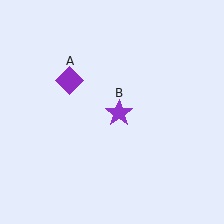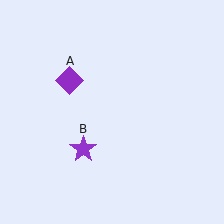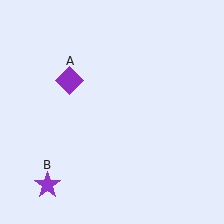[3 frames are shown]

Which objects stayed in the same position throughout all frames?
Purple diamond (object A) remained stationary.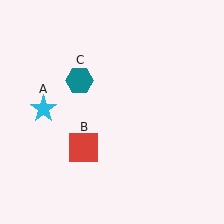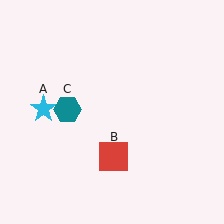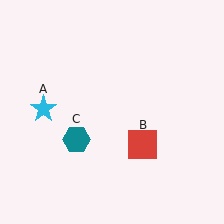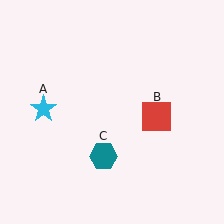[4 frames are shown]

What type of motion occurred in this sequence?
The red square (object B), teal hexagon (object C) rotated counterclockwise around the center of the scene.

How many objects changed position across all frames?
2 objects changed position: red square (object B), teal hexagon (object C).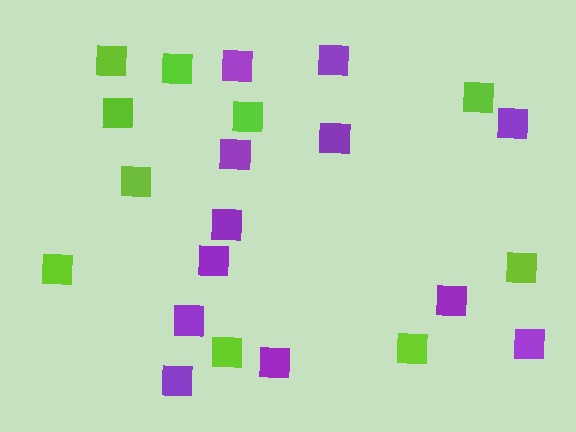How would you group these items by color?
There are 2 groups: one group of lime squares (10) and one group of purple squares (12).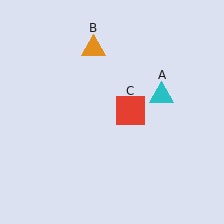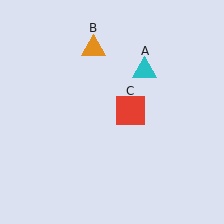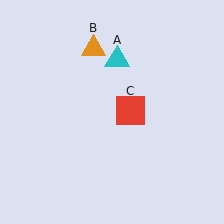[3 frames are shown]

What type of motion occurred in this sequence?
The cyan triangle (object A) rotated counterclockwise around the center of the scene.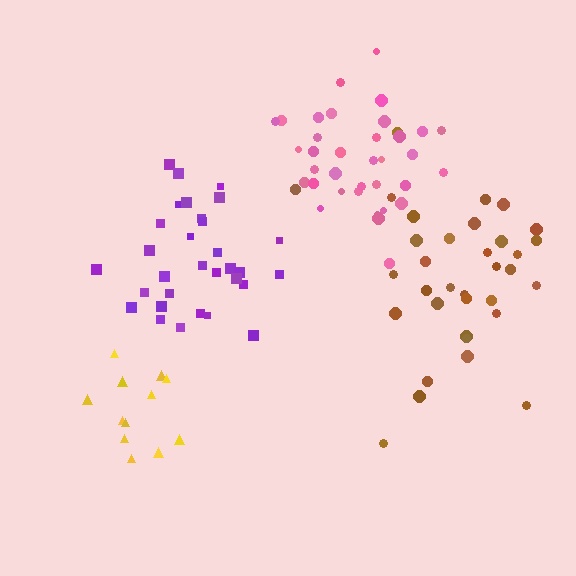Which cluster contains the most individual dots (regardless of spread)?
Pink (35).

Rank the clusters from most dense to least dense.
pink, purple, yellow, brown.